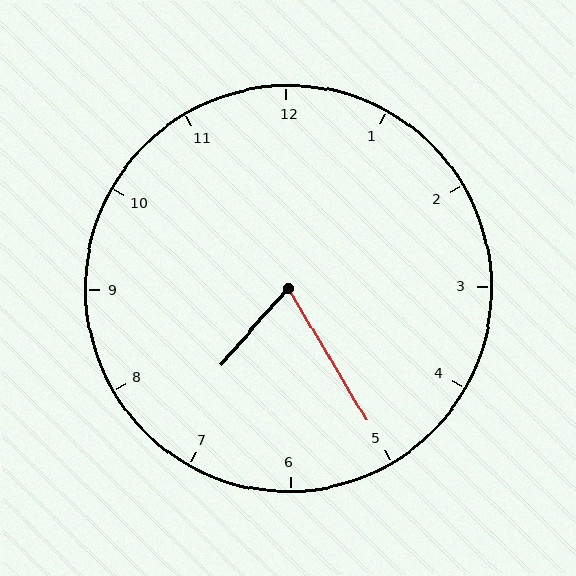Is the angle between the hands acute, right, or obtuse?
It is acute.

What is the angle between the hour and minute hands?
Approximately 72 degrees.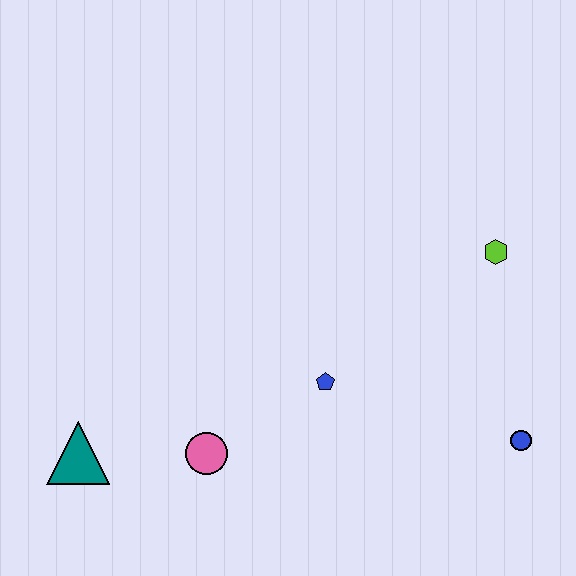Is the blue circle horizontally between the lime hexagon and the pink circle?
No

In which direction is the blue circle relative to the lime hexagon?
The blue circle is below the lime hexagon.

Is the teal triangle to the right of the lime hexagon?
No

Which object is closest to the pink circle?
The teal triangle is closest to the pink circle.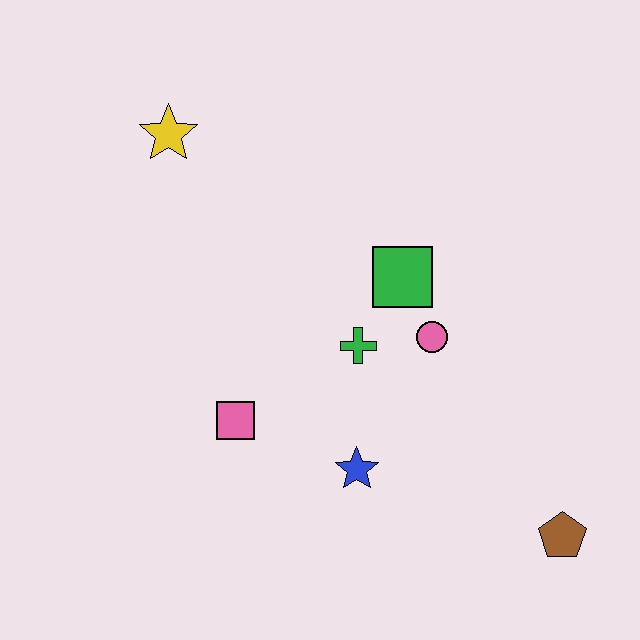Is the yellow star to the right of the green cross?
No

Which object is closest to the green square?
The pink circle is closest to the green square.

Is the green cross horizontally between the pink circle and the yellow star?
Yes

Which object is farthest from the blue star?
The yellow star is farthest from the blue star.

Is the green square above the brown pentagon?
Yes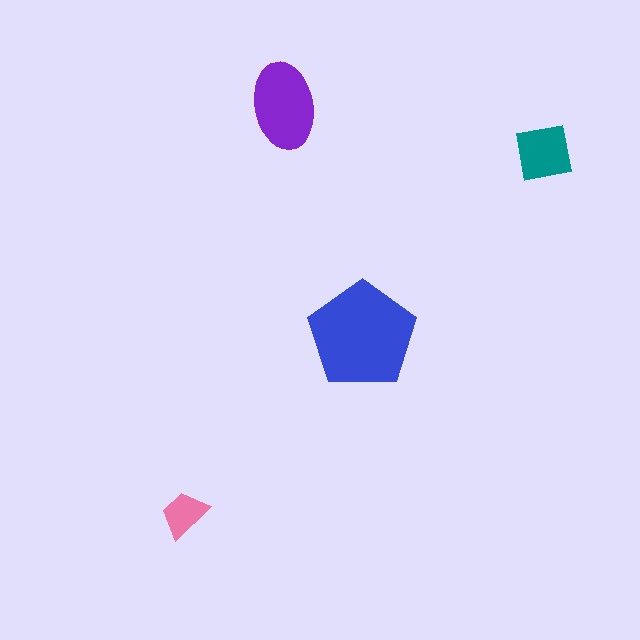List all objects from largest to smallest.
The blue pentagon, the purple ellipse, the teal square, the pink trapezoid.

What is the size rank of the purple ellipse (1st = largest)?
2nd.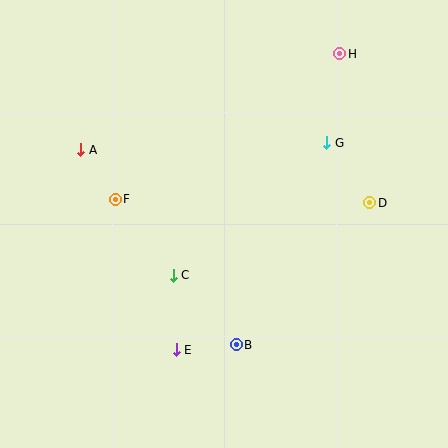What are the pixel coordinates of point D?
Point D is at (370, 203).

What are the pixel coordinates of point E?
Point E is at (176, 350).